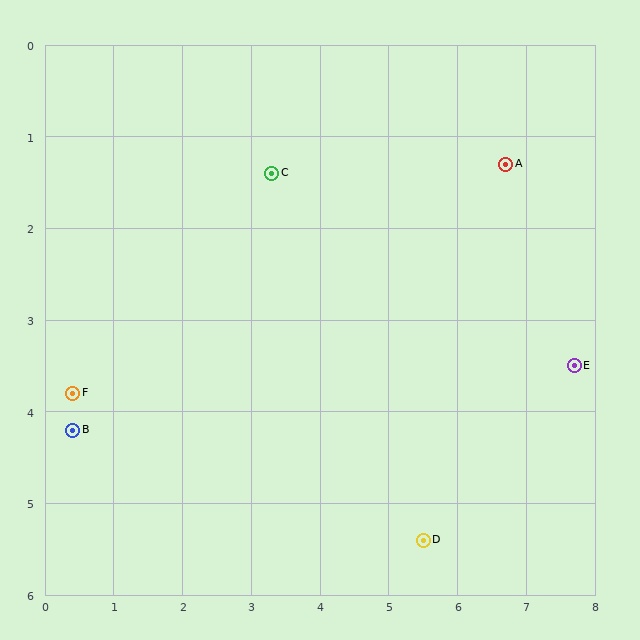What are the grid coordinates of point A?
Point A is at approximately (6.7, 1.3).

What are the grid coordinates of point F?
Point F is at approximately (0.4, 3.8).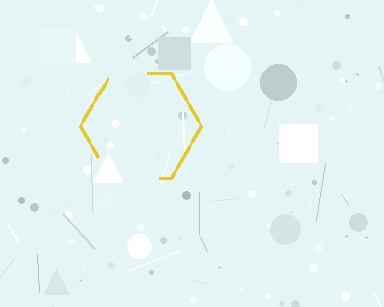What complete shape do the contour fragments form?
The contour fragments form a hexagon.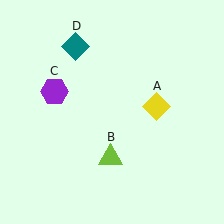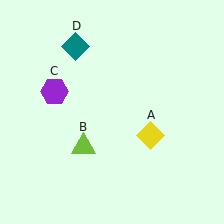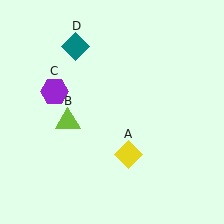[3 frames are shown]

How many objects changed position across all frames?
2 objects changed position: yellow diamond (object A), lime triangle (object B).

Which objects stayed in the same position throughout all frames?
Purple hexagon (object C) and teal diamond (object D) remained stationary.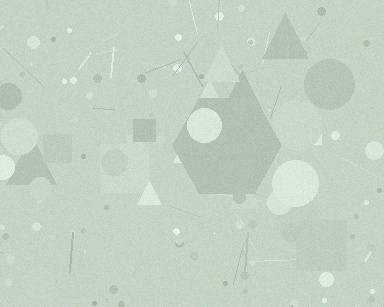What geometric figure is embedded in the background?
A hexagon is embedded in the background.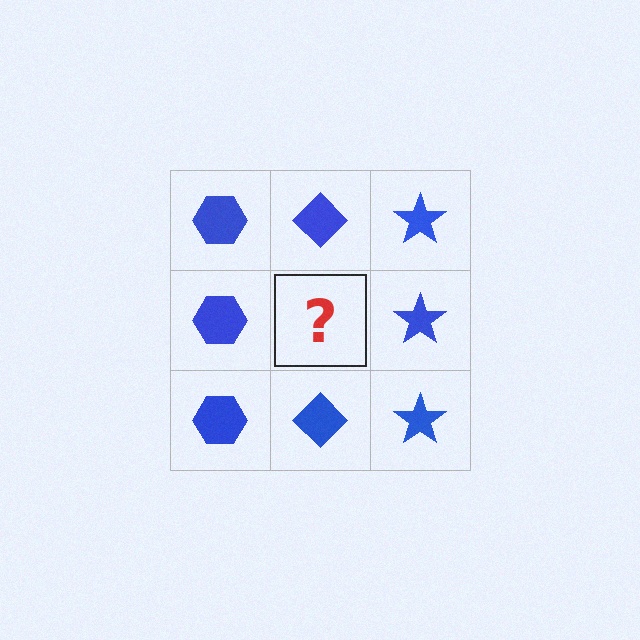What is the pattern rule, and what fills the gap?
The rule is that each column has a consistent shape. The gap should be filled with a blue diamond.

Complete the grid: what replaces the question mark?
The question mark should be replaced with a blue diamond.